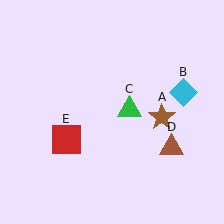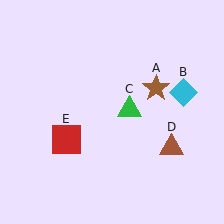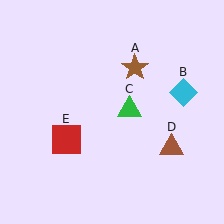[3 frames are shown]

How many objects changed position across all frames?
1 object changed position: brown star (object A).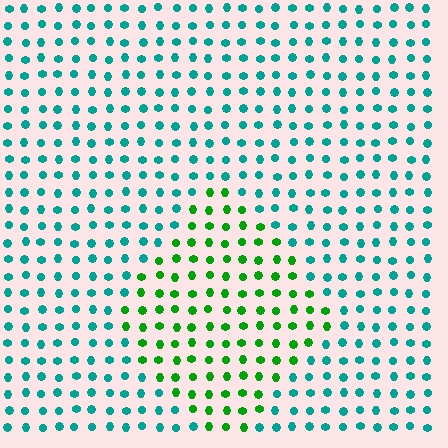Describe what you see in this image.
The image is filled with small teal elements in a uniform arrangement. A diamond-shaped region is visible where the elements are tinted to a slightly different hue, forming a subtle color boundary.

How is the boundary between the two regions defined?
The boundary is defined purely by a slight shift in hue (about 50 degrees). Spacing, size, and orientation are identical on both sides.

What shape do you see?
I see a diamond.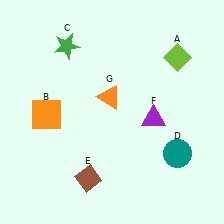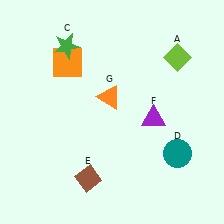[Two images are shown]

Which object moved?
The orange square (B) moved up.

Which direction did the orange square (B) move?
The orange square (B) moved up.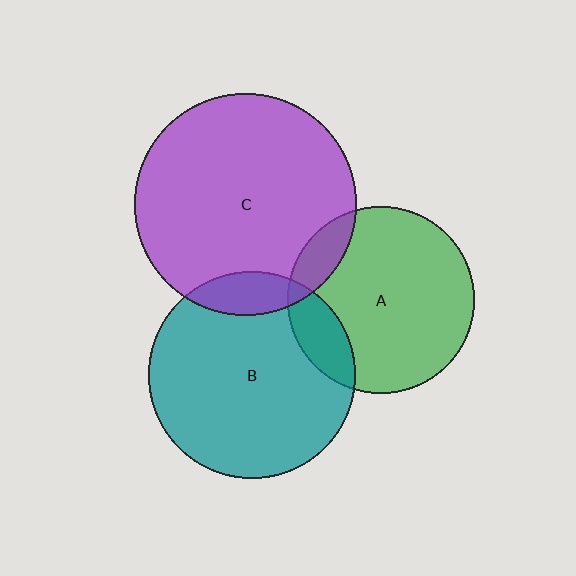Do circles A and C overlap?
Yes.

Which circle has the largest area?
Circle C (purple).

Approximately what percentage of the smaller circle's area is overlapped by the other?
Approximately 10%.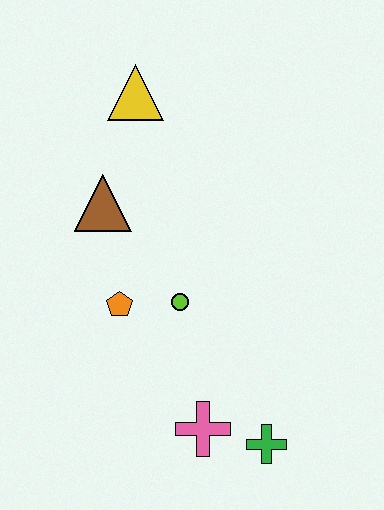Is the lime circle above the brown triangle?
No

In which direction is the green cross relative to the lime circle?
The green cross is below the lime circle.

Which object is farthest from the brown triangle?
The green cross is farthest from the brown triangle.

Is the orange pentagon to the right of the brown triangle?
Yes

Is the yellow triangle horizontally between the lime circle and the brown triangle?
Yes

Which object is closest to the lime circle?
The orange pentagon is closest to the lime circle.